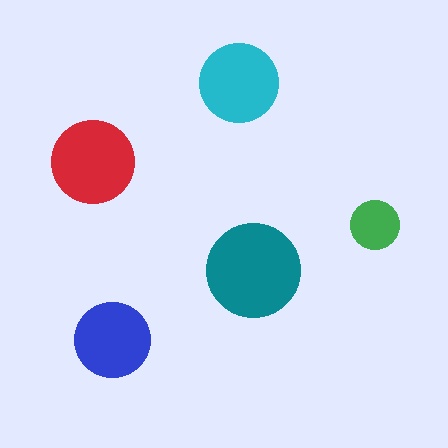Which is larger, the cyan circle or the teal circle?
The teal one.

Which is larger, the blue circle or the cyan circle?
The cyan one.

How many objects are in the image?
There are 5 objects in the image.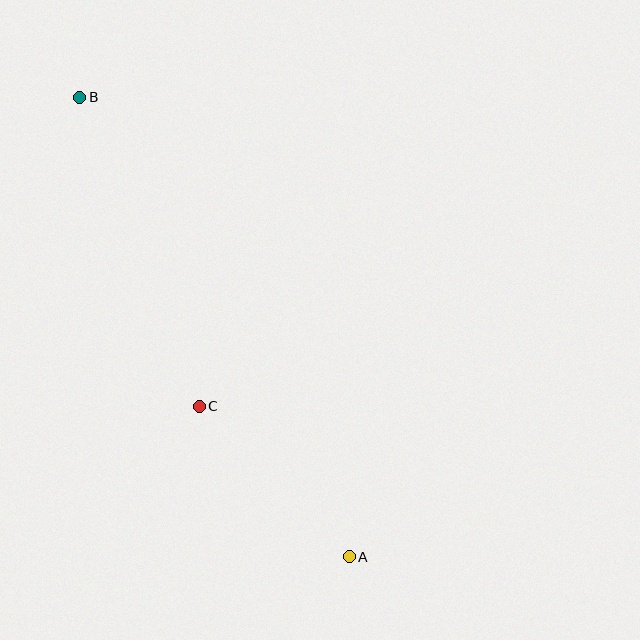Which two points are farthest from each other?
Points A and B are farthest from each other.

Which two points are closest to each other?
Points A and C are closest to each other.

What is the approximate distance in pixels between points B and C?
The distance between B and C is approximately 331 pixels.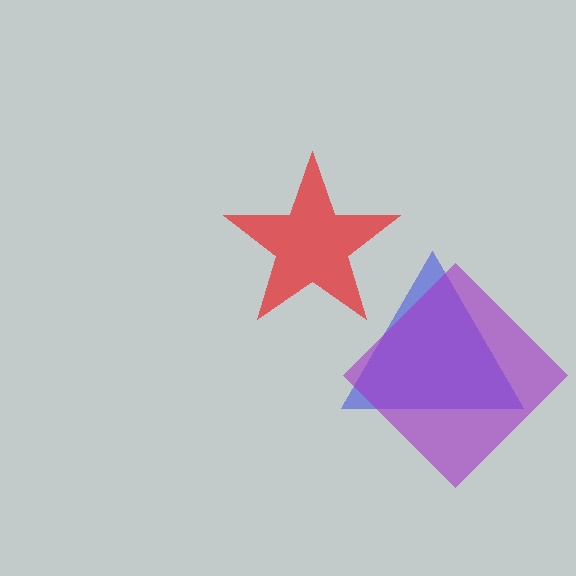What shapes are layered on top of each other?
The layered shapes are: a blue triangle, a purple diamond, a red star.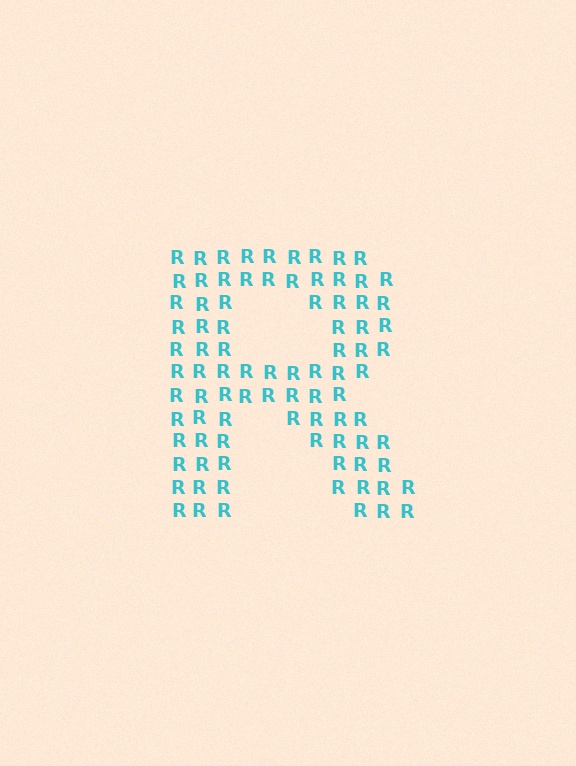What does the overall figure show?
The overall figure shows the letter R.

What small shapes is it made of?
It is made of small letter R's.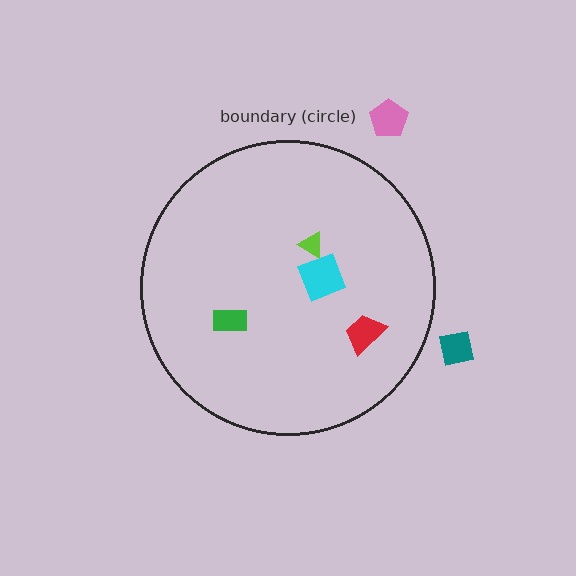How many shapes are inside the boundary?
4 inside, 2 outside.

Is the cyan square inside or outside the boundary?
Inside.